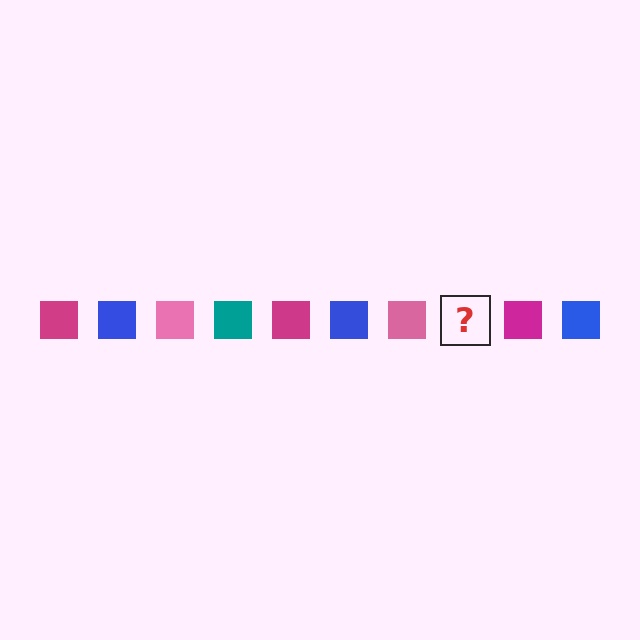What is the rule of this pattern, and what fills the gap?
The rule is that the pattern cycles through magenta, blue, pink, teal squares. The gap should be filled with a teal square.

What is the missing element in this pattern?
The missing element is a teal square.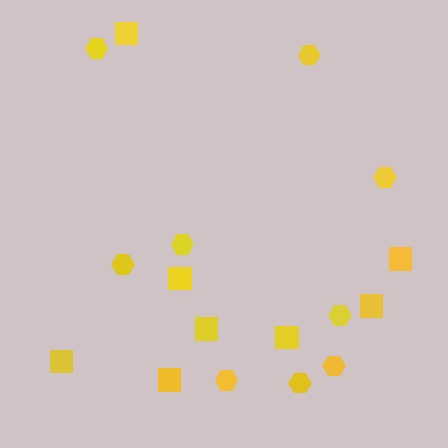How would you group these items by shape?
There are 2 groups: one group of hexagons (9) and one group of squares (8).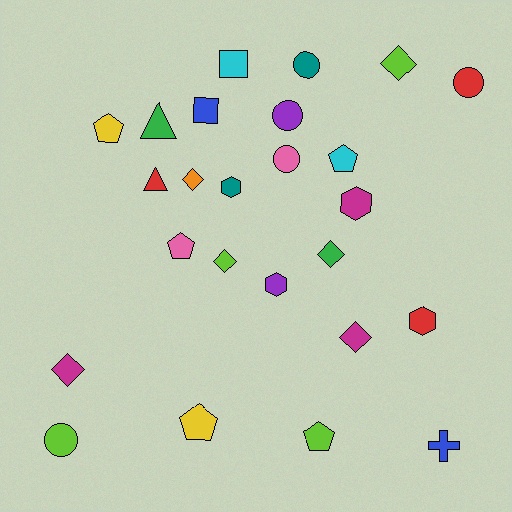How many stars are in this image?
There are no stars.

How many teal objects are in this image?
There are 2 teal objects.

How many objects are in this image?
There are 25 objects.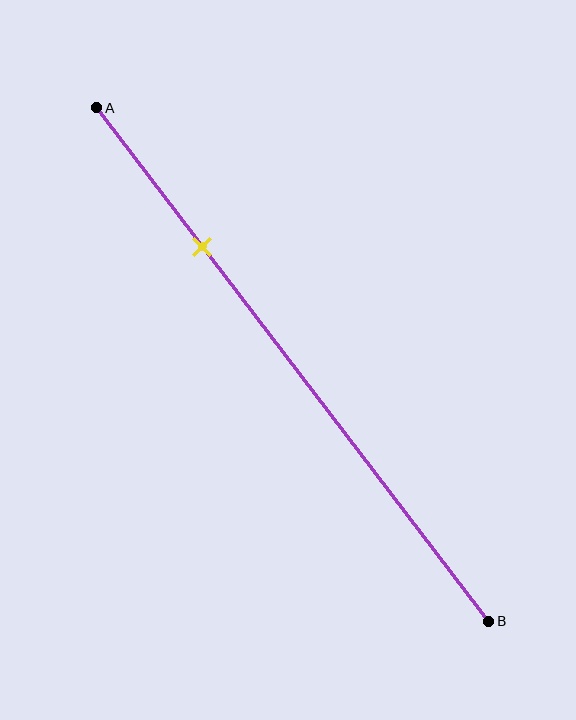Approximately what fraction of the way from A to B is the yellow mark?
The yellow mark is approximately 25% of the way from A to B.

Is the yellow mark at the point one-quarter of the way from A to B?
Yes, the mark is approximately at the one-quarter point.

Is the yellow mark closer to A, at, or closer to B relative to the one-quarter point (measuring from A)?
The yellow mark is approximately at the one-quarter point of segment AB.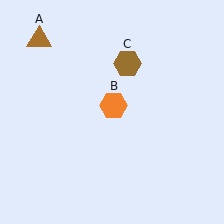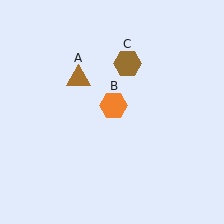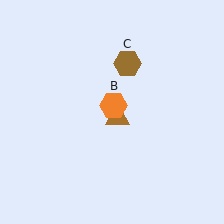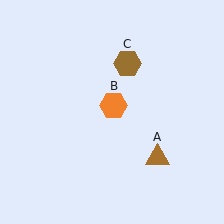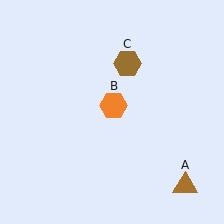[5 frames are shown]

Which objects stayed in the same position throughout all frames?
Orange hexagon (object B) and brown hexagon (object C) remained stationary.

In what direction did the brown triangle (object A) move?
The brown triangle (object A) moved down and to the right.